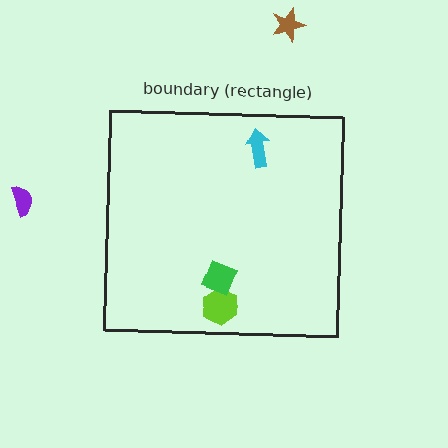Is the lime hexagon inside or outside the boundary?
Inside.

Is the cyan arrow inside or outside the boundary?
Inside.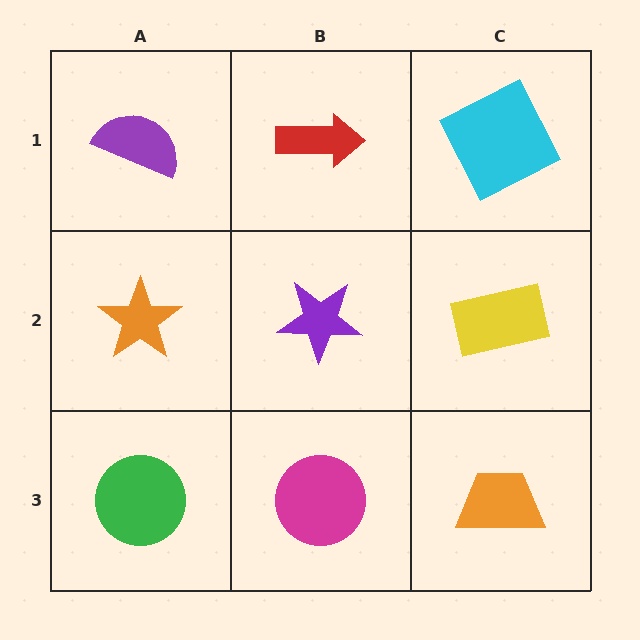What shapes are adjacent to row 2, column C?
A cyan square (row 1, column C), an orange trapezoid (row 3, column C), a purple star (row 2, column B).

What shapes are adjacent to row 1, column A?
An orange star (row 2, column A), a red arrow (row 1, column B).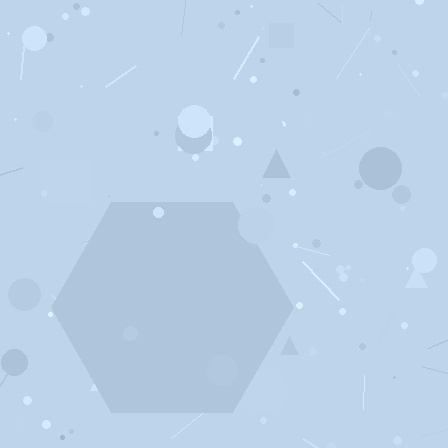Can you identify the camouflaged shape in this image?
The camouflaged shape is a hexagon.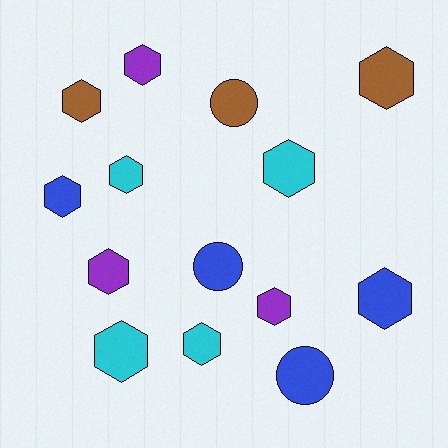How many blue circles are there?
There are 2 blue circles.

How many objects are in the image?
There are 14 objects.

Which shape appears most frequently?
Hexagon, with 11 objects.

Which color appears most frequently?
Blue, with 4 objects.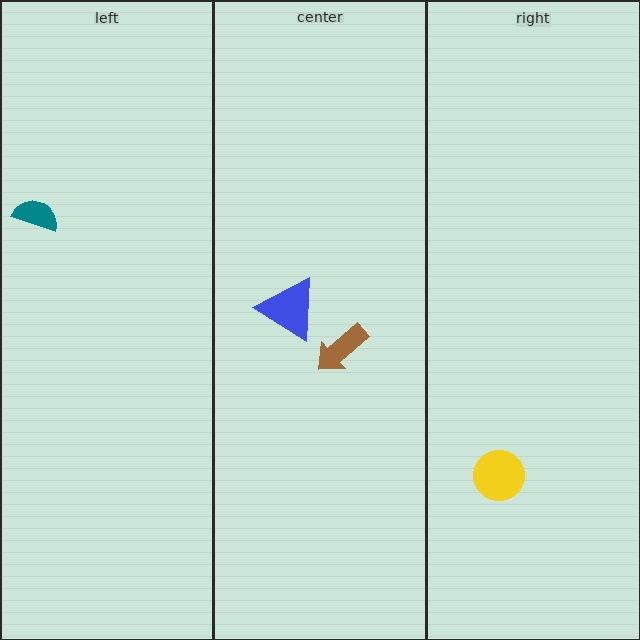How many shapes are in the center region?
2.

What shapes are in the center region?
The blue triangle, the brown arrow.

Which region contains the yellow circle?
The right region.